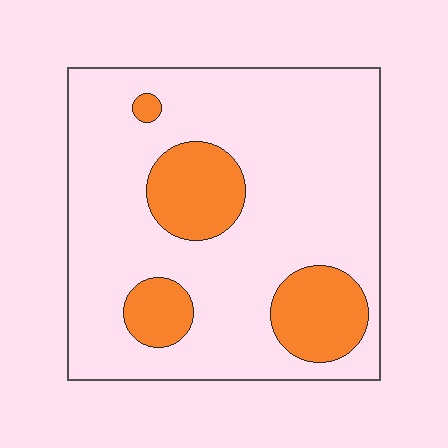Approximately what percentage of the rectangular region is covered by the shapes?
Approximately 20%.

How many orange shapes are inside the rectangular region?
4.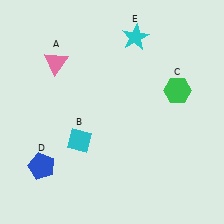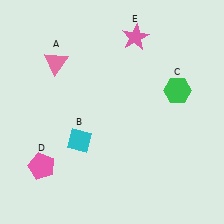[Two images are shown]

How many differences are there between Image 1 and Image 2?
There are 2 differences between the two images.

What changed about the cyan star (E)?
In Image 1, E is cyan. In Image 2, it changed to pink.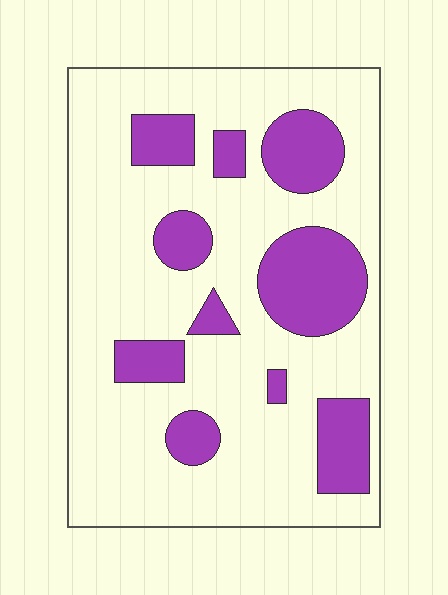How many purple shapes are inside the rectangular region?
10.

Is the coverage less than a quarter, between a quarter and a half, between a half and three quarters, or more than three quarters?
Less than a quarter.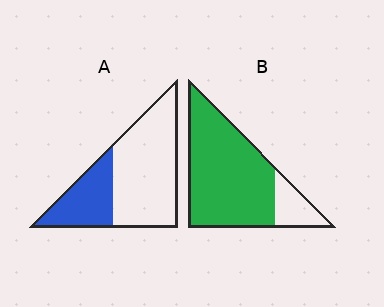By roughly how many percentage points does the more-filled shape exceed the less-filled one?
By roughly 50 percentage points (B over A).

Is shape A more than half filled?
No.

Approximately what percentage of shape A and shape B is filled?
A is approximately 30% and B is approximately 85%.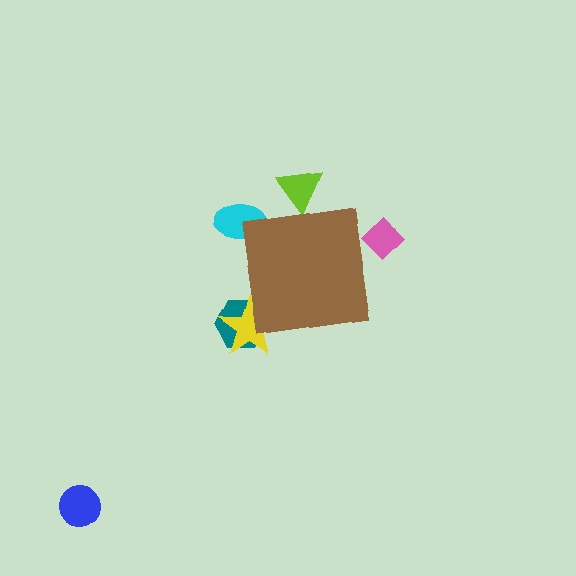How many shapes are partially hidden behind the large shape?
5 shapes are partially hidden.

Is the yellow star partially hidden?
Yes, the yellow star is partially hidden behind the brown square.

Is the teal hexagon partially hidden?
Yes, the teal hexagon is partially hidden behind the brown square.